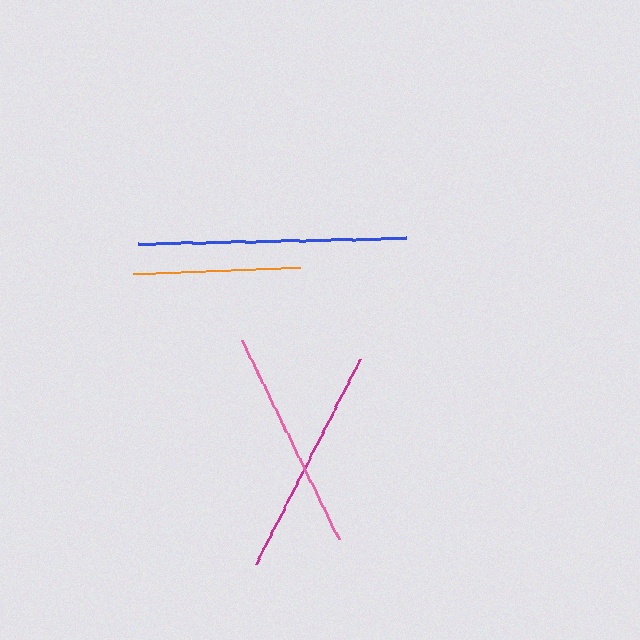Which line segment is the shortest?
The orange line is the shortest at approximately 167 pixels.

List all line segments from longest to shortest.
From longest to shortest: blue, magenta, pink, orange.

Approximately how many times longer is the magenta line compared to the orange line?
The magenta line is approximately 1.4 times the length of the orange line.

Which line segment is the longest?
The blue line is the longest at approximately 268 pixels.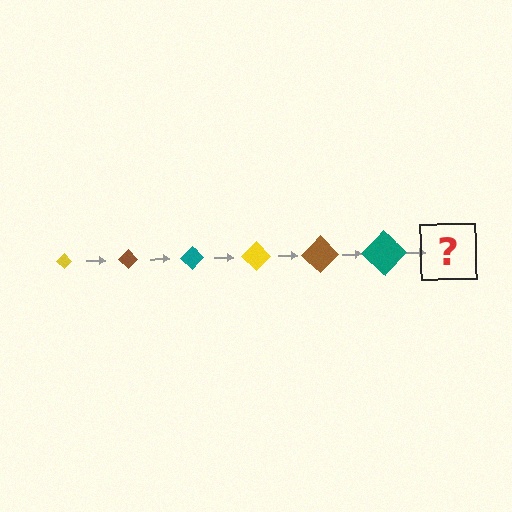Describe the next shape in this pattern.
It should be a yellow diamond, larger than the previous one.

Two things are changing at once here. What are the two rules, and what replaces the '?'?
The two rules are that the diamond grows larger each step and the color cycles through yellow, brown, and teal. The '?' should be a yellow diamond, larger than the previous one.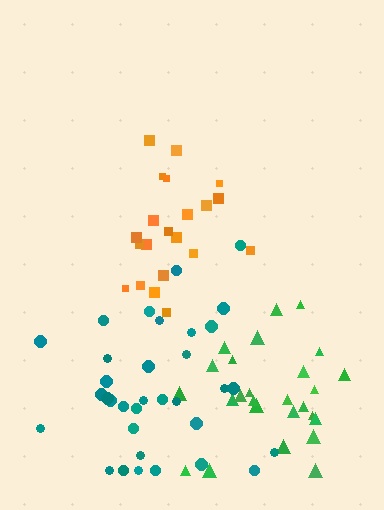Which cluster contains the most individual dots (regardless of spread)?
Teal (34).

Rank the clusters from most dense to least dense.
orange, green, teal.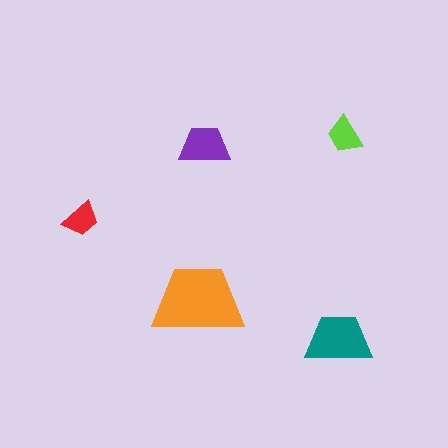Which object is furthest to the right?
The lime trapezoid is rightmost.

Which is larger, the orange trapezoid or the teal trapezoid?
The orange one.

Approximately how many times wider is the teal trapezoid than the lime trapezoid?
About 1.5 times wider.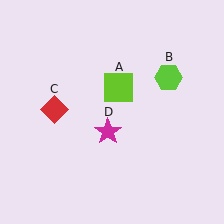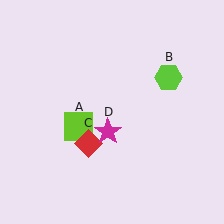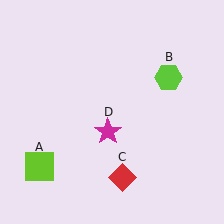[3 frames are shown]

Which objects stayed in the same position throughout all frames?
Lime hexagon (object B) and magenta star (object D) remained stationary.